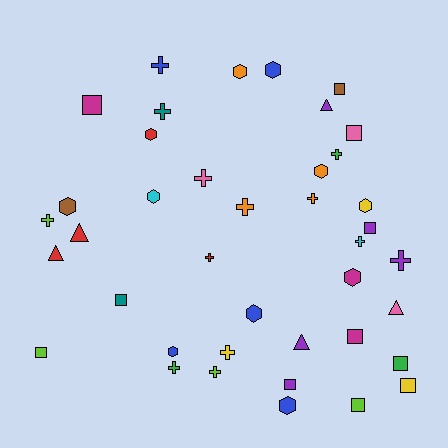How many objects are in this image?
There are 40 objects.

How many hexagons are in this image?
There are 11 hexagons.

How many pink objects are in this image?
There are 3 pink objects.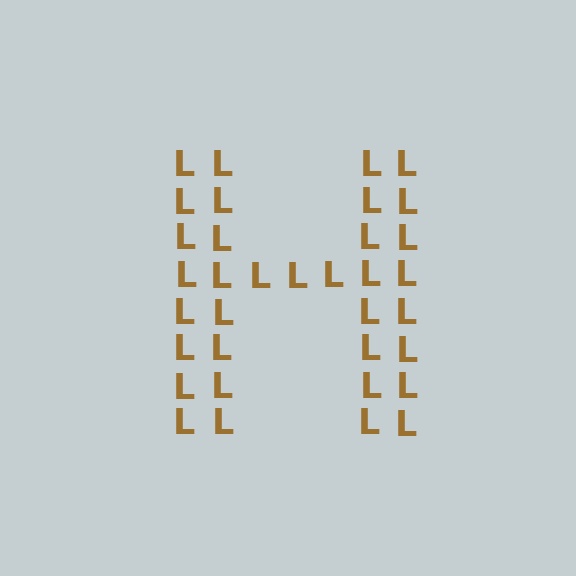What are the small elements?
The small elements are letter L's.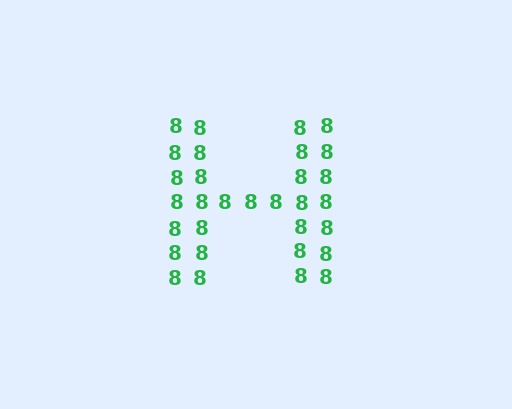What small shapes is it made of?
It is made of small digit 8's.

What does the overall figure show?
The overall figure shows the letter H.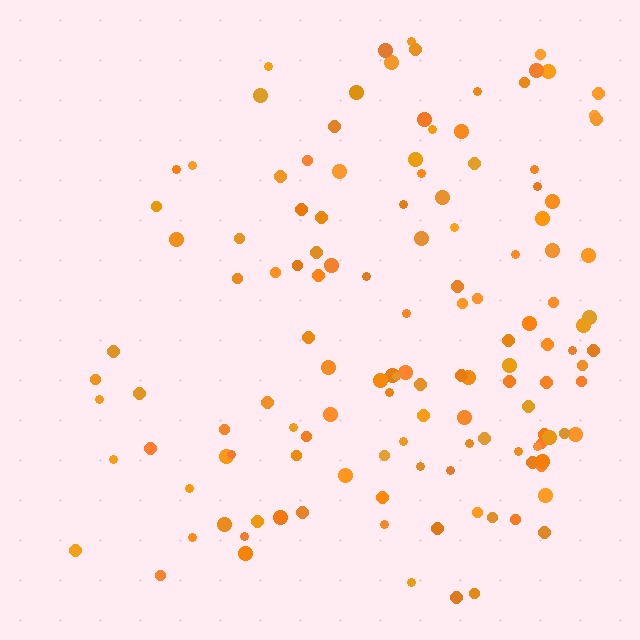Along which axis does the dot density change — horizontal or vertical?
Horizontal.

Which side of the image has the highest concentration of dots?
The right.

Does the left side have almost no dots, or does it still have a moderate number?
Still a moderate number, just noticeably fewer than the right.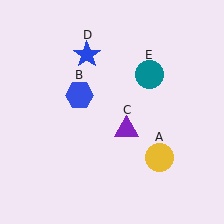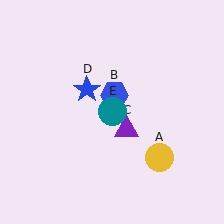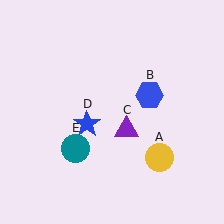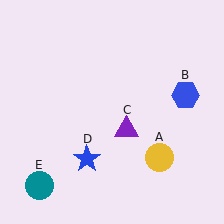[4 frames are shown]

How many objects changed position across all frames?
3 objects changed position: blue hexagon (object B), blue star (object D), teal circle (object E).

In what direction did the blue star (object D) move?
The blue star (object D) moved down.